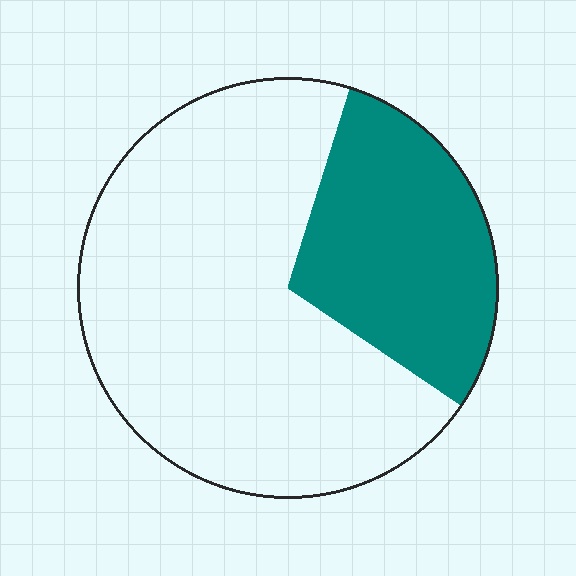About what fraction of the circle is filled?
About one third (1/3).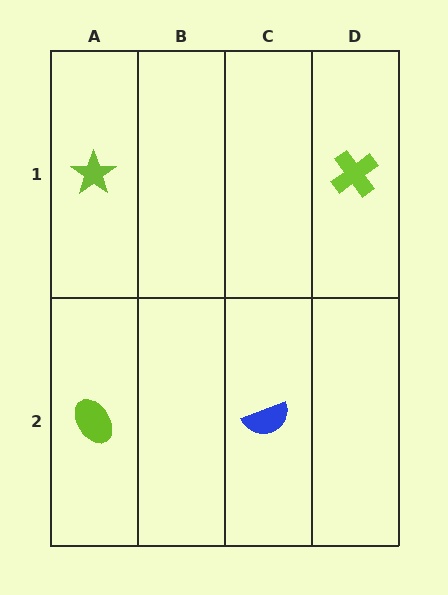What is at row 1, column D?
A lime cross.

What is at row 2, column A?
A lime ellipse.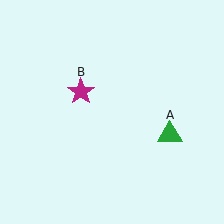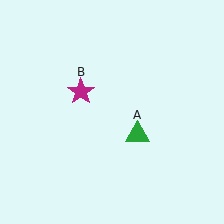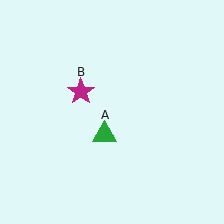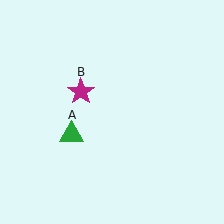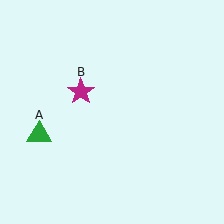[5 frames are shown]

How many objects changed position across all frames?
1 object changed position: green triangle (object A).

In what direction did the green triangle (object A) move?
The green triangle (object A) moved left.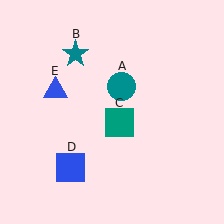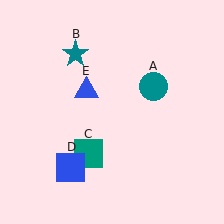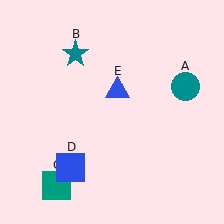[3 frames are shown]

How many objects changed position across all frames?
3 objects changed position: teal circle (object A), teal square (object C), blue triangle (object E).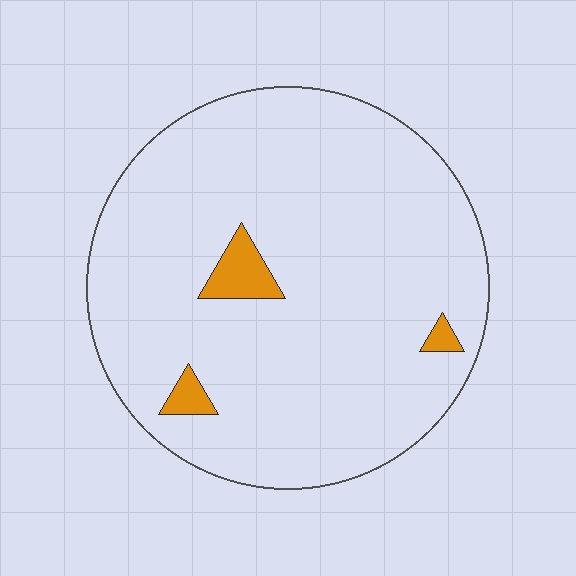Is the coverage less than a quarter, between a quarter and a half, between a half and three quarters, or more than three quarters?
Less than a quarter.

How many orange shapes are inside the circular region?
3.